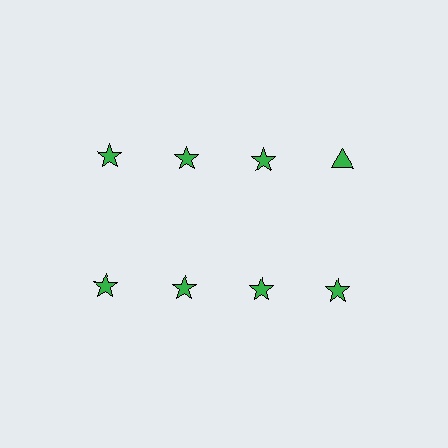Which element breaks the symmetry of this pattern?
The green triangle in the top row, second from right column breaks the symmetry. All other shapes are green stars.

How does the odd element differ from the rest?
It has a different shape: triangle instead of star.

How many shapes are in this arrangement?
There are 8 shapes arranged in a grid pattern.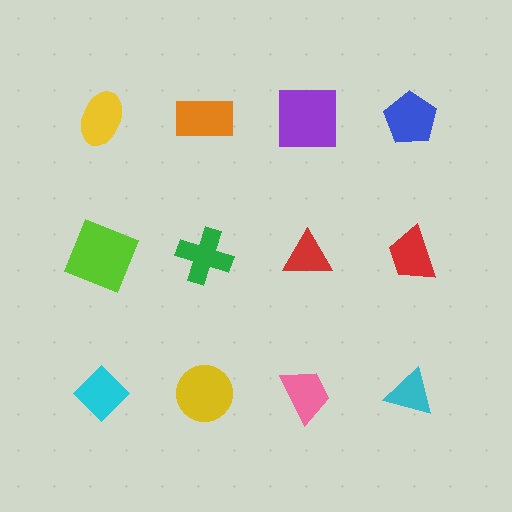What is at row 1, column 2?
An orange rectangle.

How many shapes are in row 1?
4 shapes.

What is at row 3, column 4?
A cyan triangle.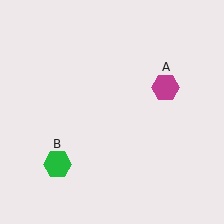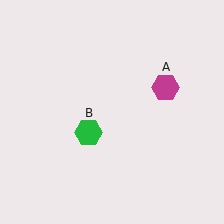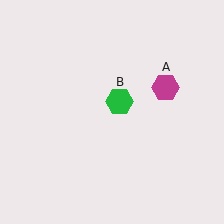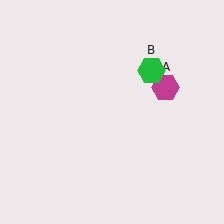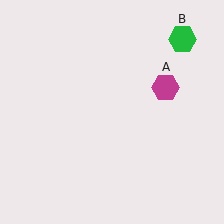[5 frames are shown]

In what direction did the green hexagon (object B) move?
The green hexagon (object B) moved up and to the right.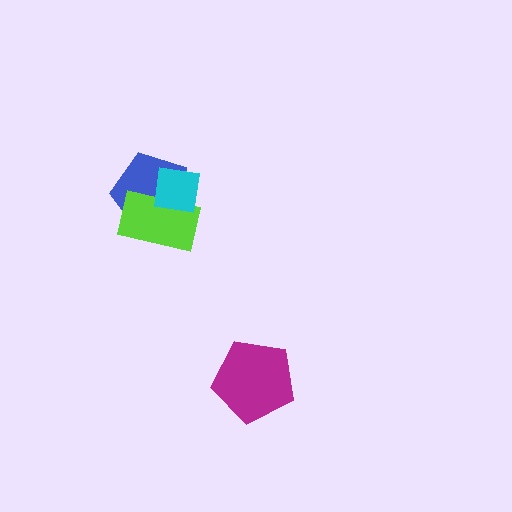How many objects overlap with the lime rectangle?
2 objects overlap with the lime rectangle.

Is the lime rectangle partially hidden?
Yes, it is partially covered by another shape.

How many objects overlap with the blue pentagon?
2 objects overlap with the blue pentagon.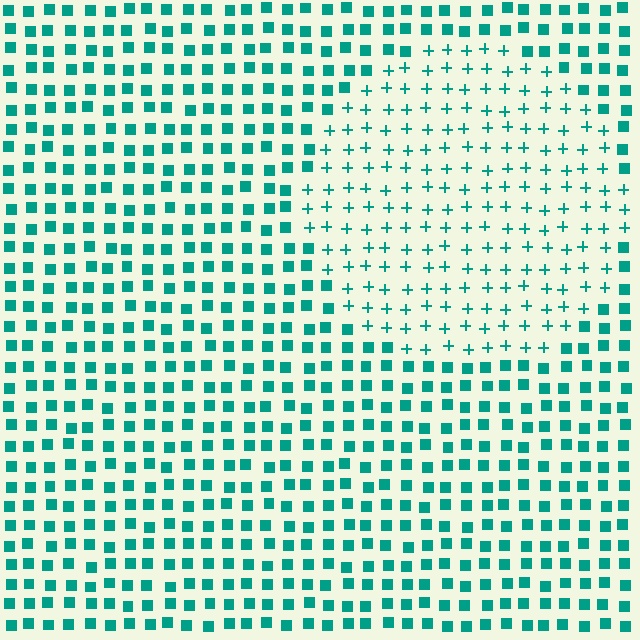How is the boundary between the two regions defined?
The boundary is defined by a change in element shape: plus signs inside vs. squares outside. All elements share the same color and spacing.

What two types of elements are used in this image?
The image uses plus signs inside the circle region and squares outside it.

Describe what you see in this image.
The image is filled with small teal elements arranged in a uniform grid. A circle-shaped region contains plus signs, while the surrounding area contains squares. The boundary is defined purely by the change in element shape.